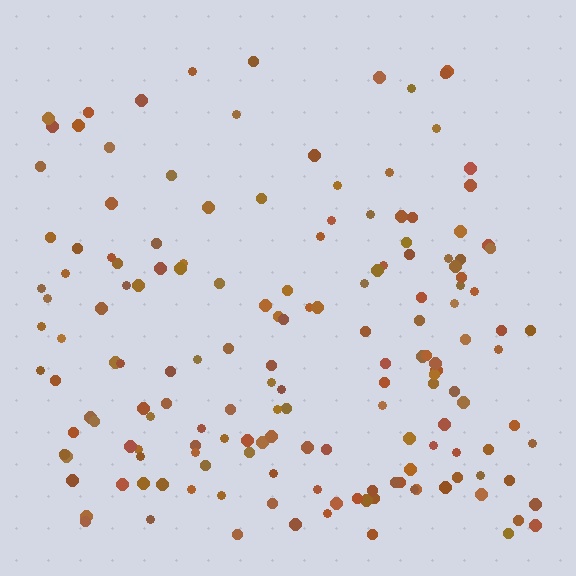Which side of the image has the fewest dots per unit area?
The top.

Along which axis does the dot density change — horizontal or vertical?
Vertical.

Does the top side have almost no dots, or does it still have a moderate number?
Still a moderate number, just noticeably fewer than the bottom.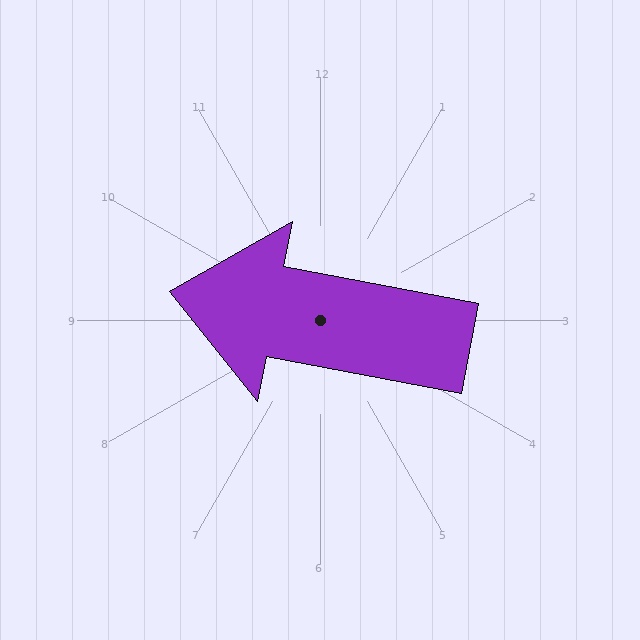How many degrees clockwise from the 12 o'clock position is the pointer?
Approximately 281 degrees.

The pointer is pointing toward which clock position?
Roughly 9 o'clock.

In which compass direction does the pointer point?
West.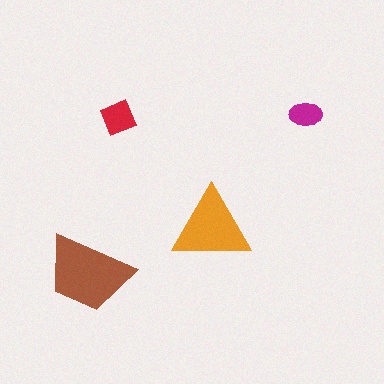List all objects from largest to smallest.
The brown trapezoid, the orange triangle, the red square, the magenta ellipse.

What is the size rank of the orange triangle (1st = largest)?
2nd.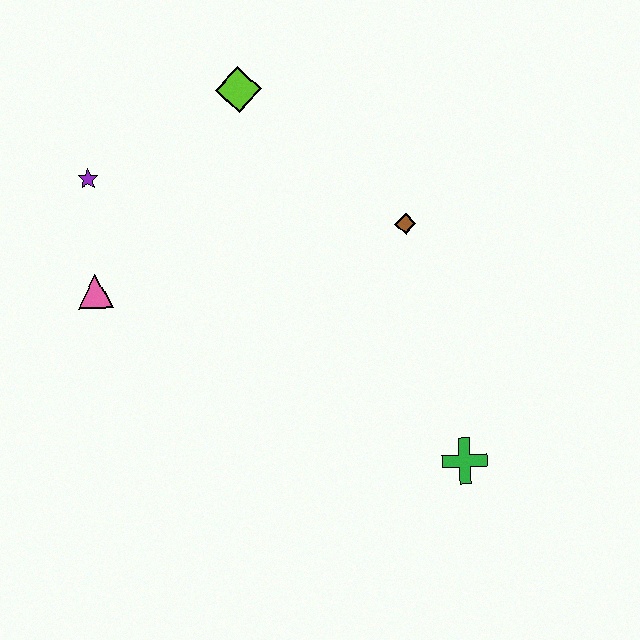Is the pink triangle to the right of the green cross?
No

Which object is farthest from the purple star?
The green cross is farthest from the purple star.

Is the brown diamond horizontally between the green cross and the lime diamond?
Yes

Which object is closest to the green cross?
The brown diamond is closest to the green cross.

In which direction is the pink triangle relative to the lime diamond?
The pink triangle is below the lime diamond.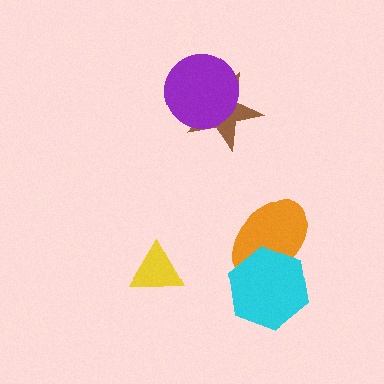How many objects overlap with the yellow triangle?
0 objects overlap with the yellow triangle.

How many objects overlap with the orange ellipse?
1 object overlaps with the orange ellipse.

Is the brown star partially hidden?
Yes, it is partially covered by another shape.